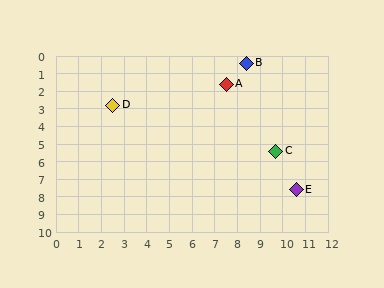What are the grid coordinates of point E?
Point E is at approximately (10.6, 7.6).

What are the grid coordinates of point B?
Point B is at approximately (8.4, 0.4).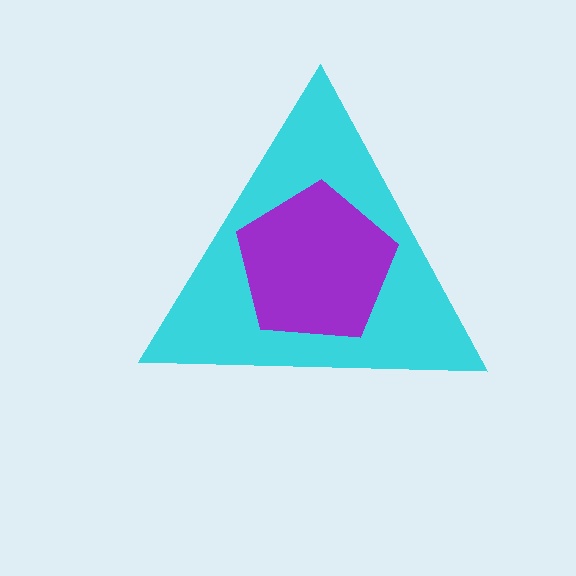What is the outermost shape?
The cyan triangle.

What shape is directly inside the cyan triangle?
The purple pentagon.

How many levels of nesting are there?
2.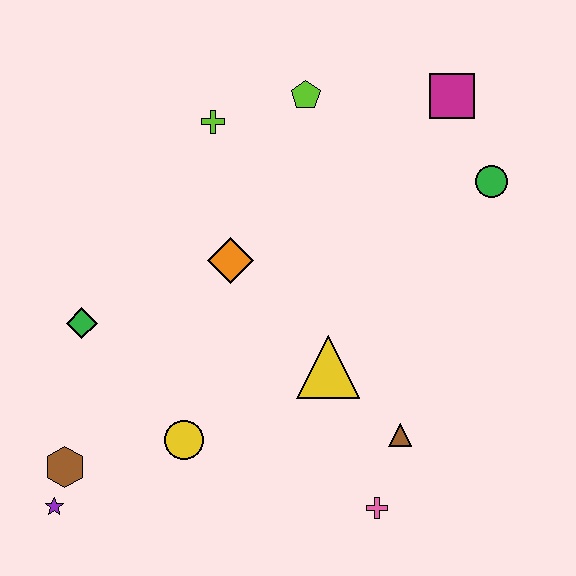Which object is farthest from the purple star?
The magenta square is farthest from the purple star.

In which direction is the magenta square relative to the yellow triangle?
The magenta square is above the yellow triangle.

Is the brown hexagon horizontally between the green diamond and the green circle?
No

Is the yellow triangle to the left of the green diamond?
No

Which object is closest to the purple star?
The brown hexagon is closest to the purple star.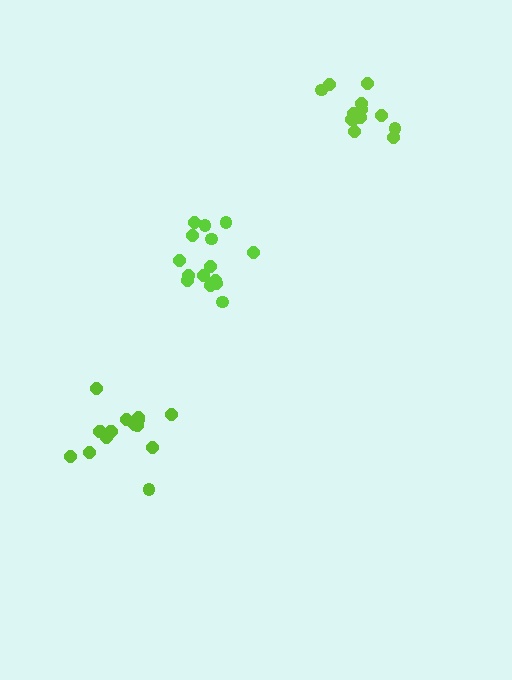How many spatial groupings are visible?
There are 3 spatial groupings.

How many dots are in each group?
Group 1: 13 dots, Group 2: 15 dots, Group 3: 16 dots (44 total).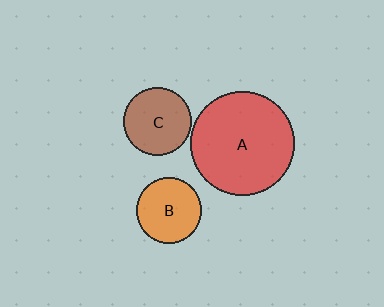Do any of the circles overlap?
No, none of the circles overlap.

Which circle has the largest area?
Circle A (red).